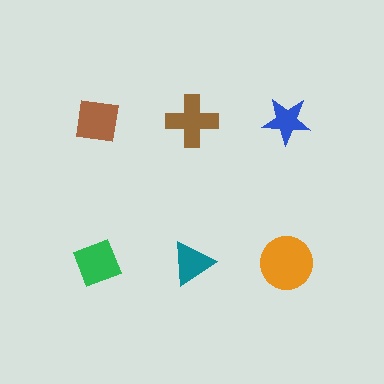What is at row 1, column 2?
A brown cross.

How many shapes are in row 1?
3 shapes.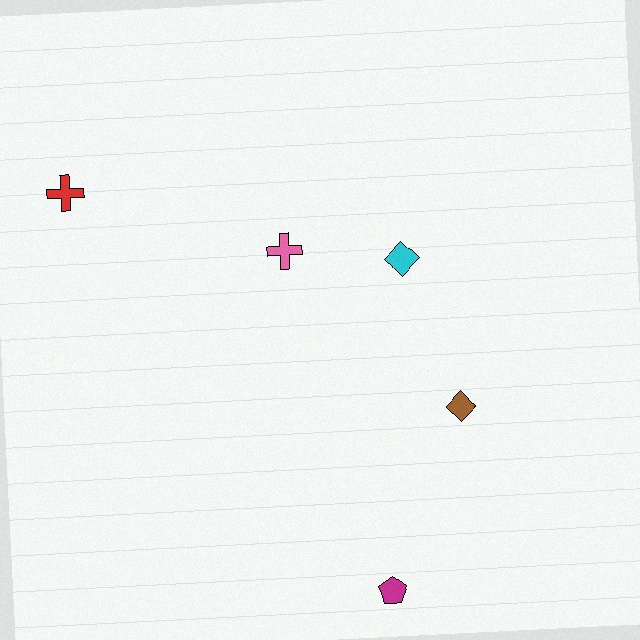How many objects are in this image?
There are 5 objects.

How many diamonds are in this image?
There are 2 diamonds.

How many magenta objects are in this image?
There is 1 magenta object.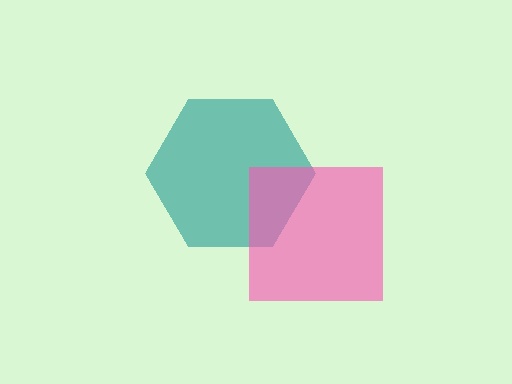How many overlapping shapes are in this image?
There are 2 overlapping shapes in the image.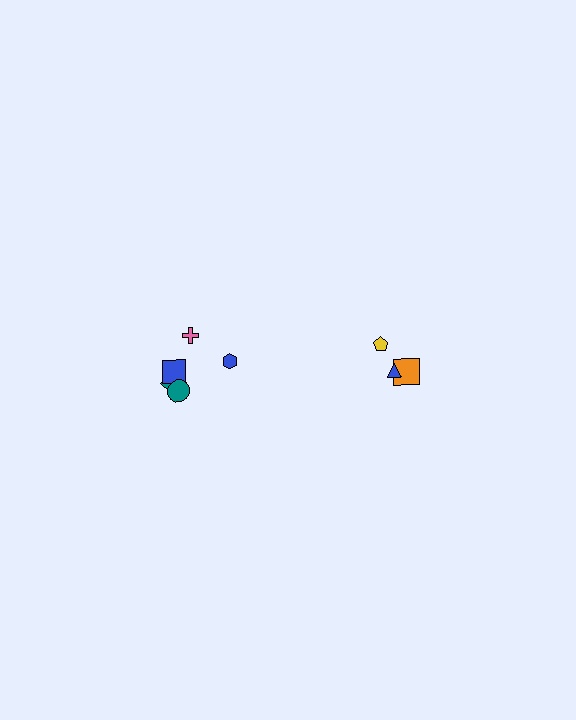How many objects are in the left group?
There are 5 objects.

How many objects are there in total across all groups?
There are 8 objects.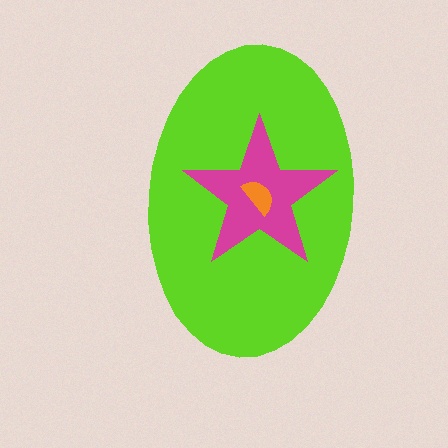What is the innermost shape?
The orange semicircle.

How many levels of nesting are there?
3.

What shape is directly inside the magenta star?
The orange semicircle.